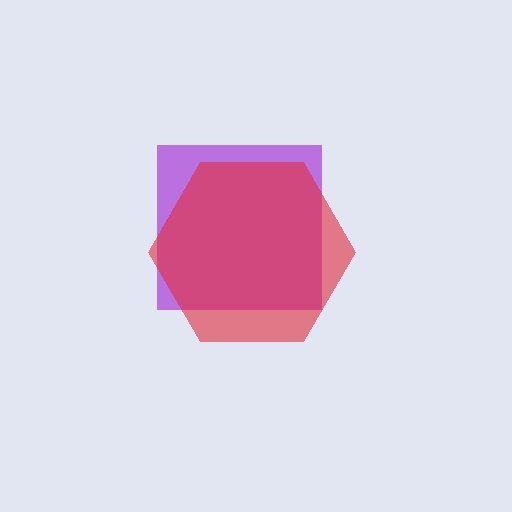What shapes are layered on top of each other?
The layered shapes are: a purple square, a red hexagon.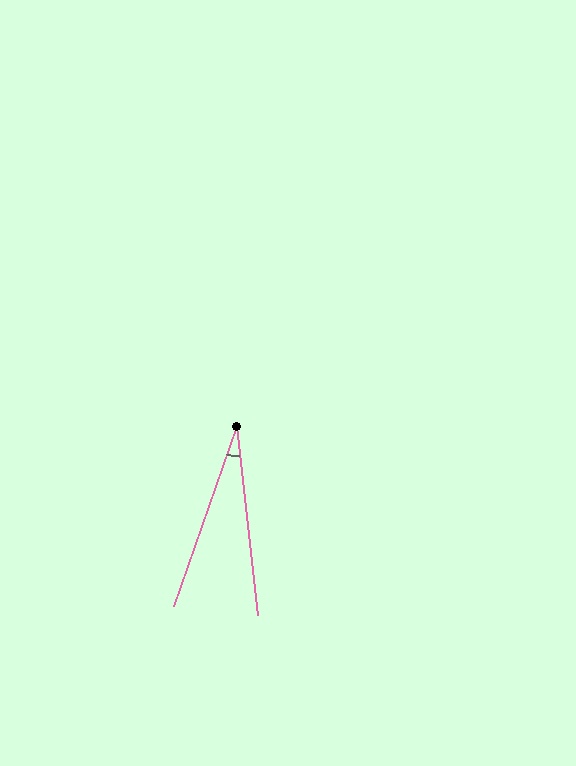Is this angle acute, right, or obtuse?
It is acute.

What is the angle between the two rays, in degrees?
Approximately 25 degrees.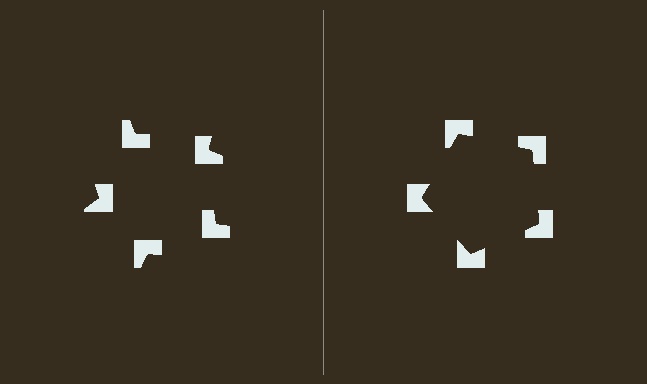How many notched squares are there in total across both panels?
10 — 5 on each side.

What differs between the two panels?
The notched squares are positioned identically on both sides; only the wedge orientations differ. On the right they align to a pentagon; on the left they are misaligned.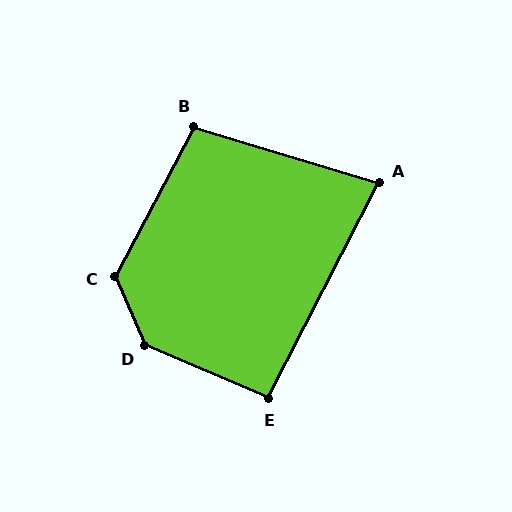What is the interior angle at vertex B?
Approximately 101 degrees (obtuse).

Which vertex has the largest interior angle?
D, at approximately 137 degrees.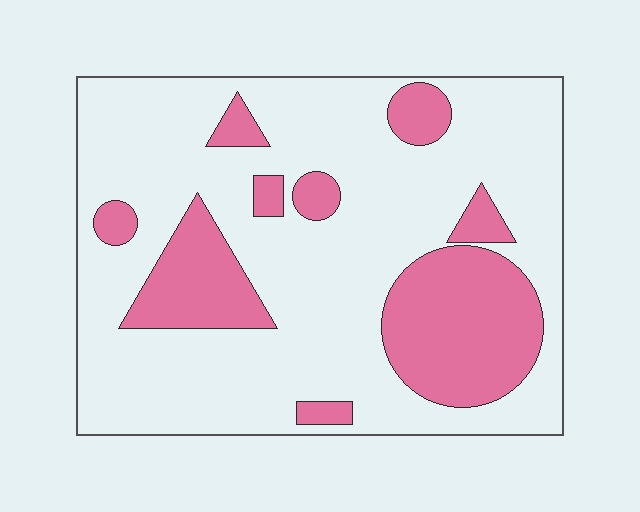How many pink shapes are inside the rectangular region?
9.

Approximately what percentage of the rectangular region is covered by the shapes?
Approximately 25%.